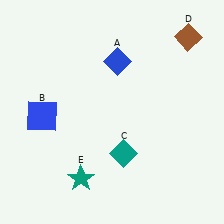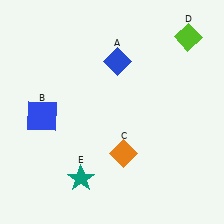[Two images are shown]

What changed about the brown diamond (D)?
In Image 1, D is brown. In Image 2, it changed to lime.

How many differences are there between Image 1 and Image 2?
There are 2 differences between the two images.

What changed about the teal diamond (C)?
In Image 1, C is teal. In Image 2, it changed to orange.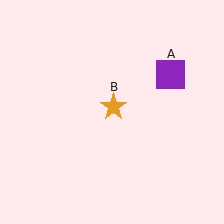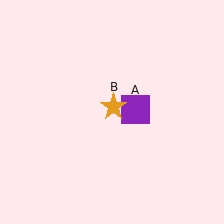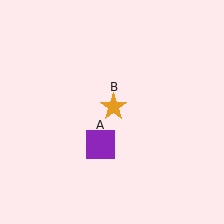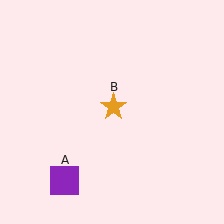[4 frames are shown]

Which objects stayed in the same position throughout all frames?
Orange star (object B) remained stationary.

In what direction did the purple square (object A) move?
The purple square (object A) moved down and to the left.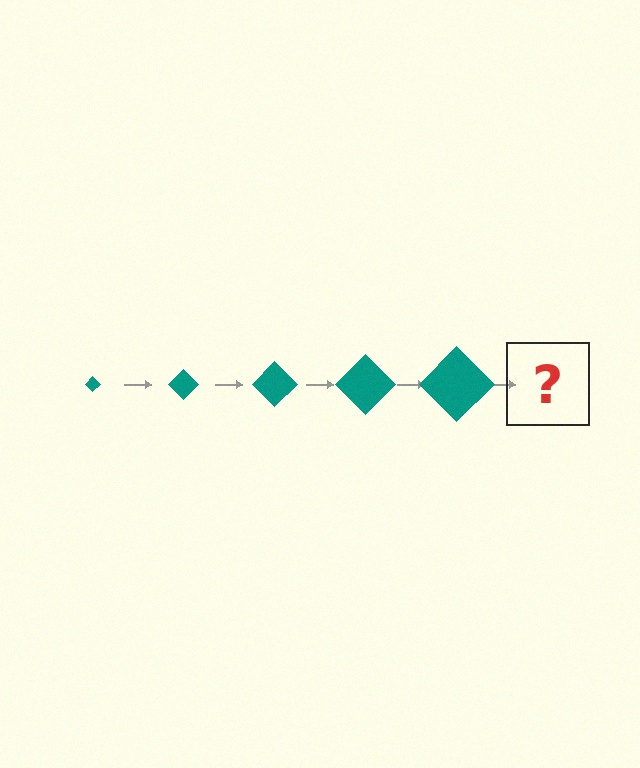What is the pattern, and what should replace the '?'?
The pattern is that the diamond gets progressively larger each step. The '?' should be a teal diamond, larger than the previous one.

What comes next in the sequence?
The next element should be a teal diamond, larger than the previous one.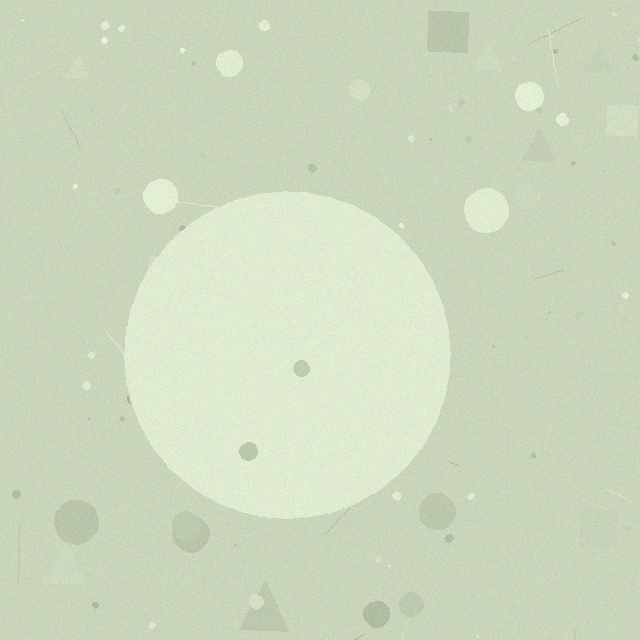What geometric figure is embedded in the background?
A circle is embedded in the background.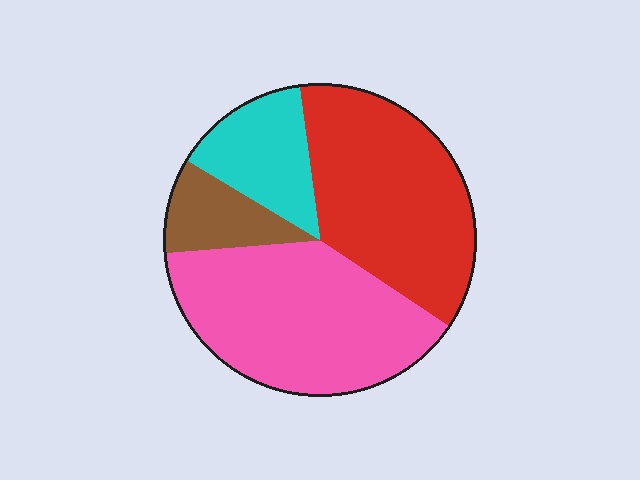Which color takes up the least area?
Brown, at roughly 10%.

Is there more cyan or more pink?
Pink.